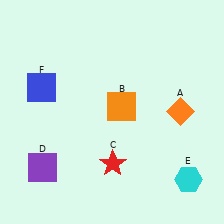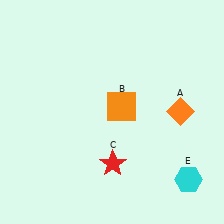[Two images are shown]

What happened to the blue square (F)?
The blue square (F) was removed in Image 2. It was in the top-left area of Image 1.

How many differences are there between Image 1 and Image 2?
There are 2 differences between the two images.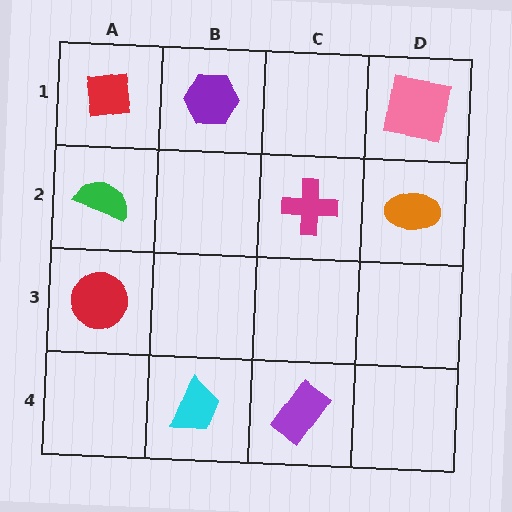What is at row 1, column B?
A purple hexagon.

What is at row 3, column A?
A red circle.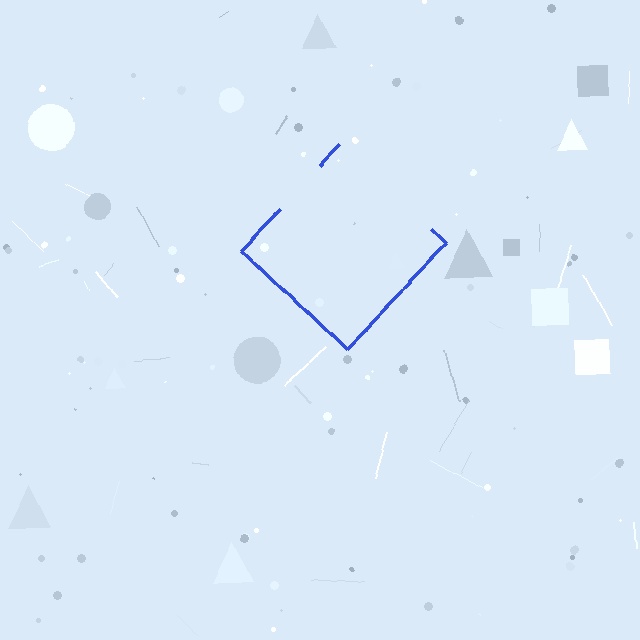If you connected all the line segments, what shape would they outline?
They would outline a diamond.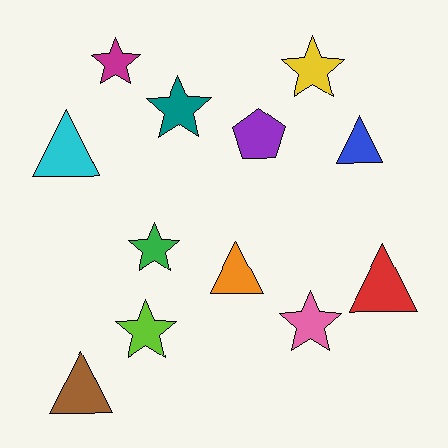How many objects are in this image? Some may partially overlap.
There are 12 objects.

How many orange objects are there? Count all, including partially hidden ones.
There is 1 orange object.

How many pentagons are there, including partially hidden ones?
There is 1 pentagon.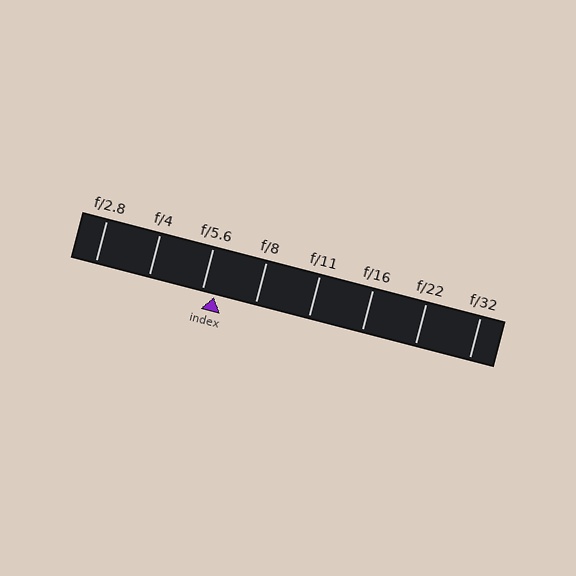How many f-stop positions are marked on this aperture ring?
There are 8 f-stop positions marked.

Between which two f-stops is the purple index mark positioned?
The index mark is between f/5.6 and f/8.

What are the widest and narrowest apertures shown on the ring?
The widest aperture shown is f/2.8 and the narrowest is f/32.